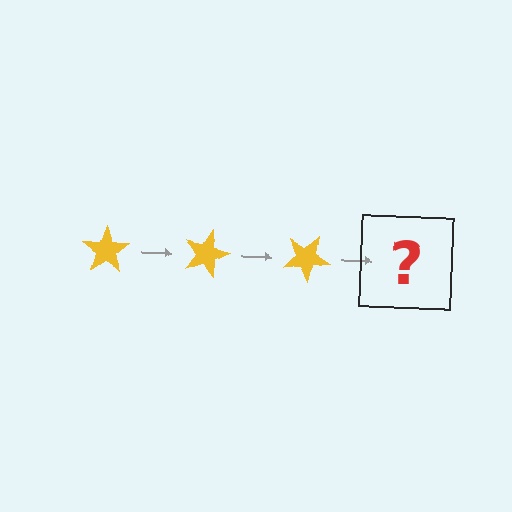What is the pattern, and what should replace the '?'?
The pattern is that the star rotates 15 degrees each step. The '?' should be a yellow star rotated 45 degrees.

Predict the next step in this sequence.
The next step is a yellow star rotated 45 degrees.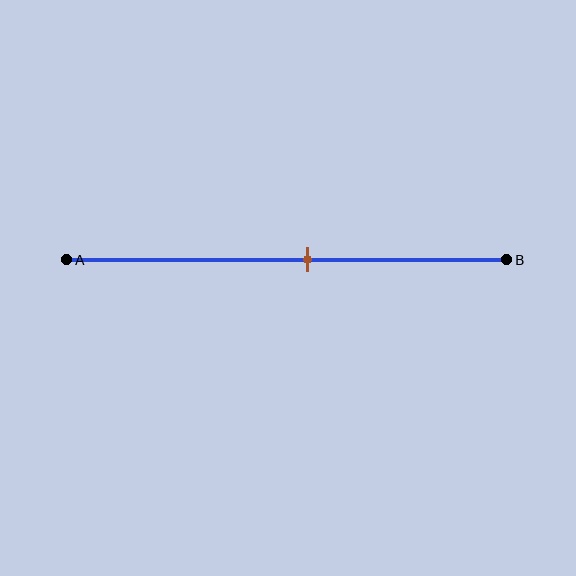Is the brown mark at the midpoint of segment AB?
No, the mark is at about 55% from A, not at the 50% midpoint.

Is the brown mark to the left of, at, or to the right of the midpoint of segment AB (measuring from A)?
The brown mark is to the right of the midpoint of segment AB.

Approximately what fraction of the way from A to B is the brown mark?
The brown mark is approximately 55% of the way from A to B.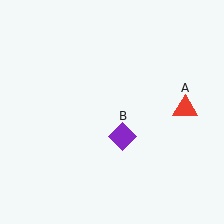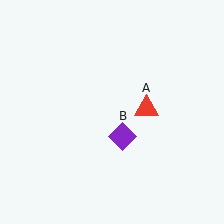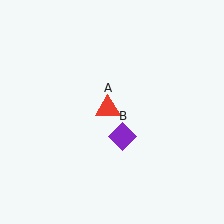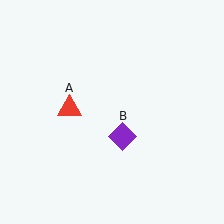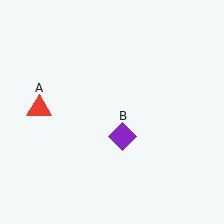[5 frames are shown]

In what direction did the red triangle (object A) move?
The red triangle (object A) moved left.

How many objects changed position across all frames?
1 object changed position: red triangle (object A).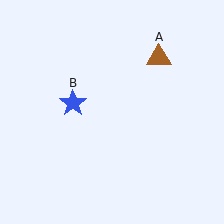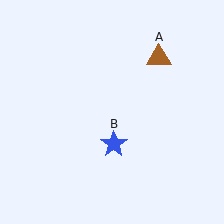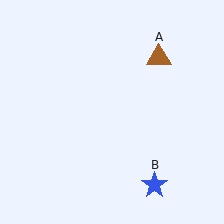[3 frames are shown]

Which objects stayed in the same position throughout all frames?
Brown triangle (object A) remained stationary.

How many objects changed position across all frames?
1 object changed position: blue star (object B).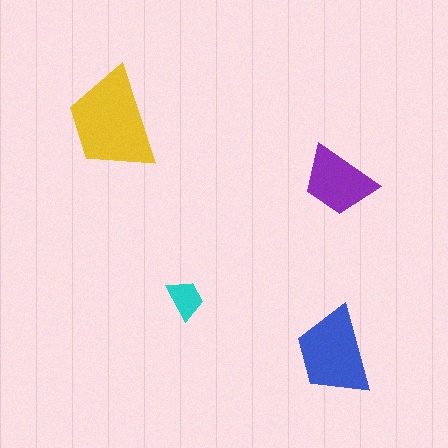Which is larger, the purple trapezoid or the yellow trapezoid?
The yellow one.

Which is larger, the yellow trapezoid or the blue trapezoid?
The yellow one.